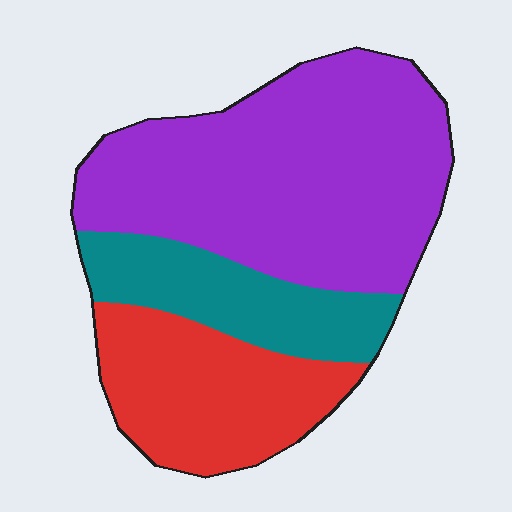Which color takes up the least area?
Teal, at roughly 20%.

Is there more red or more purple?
Purple.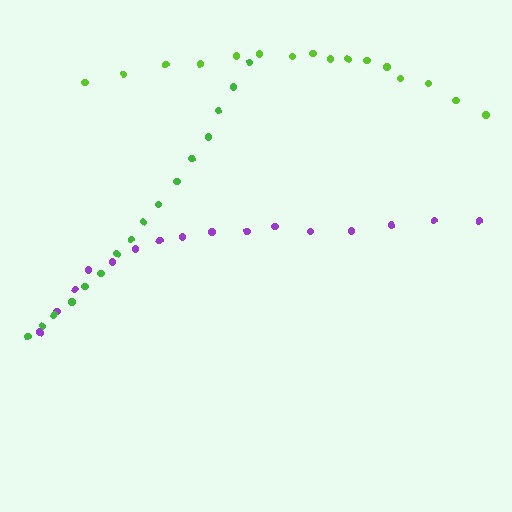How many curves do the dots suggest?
There are 3 distinct paths.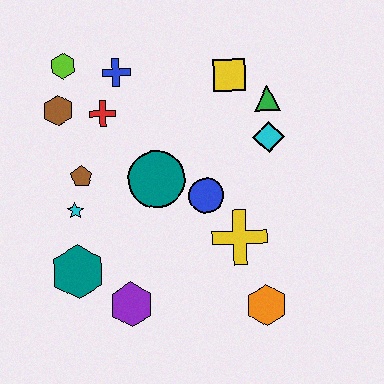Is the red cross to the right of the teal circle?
No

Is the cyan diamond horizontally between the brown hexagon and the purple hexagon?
No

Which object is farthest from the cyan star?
The green triangle is farthest from the cyan star.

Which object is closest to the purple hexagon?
The teal hexagon is closest to the purple hexagon.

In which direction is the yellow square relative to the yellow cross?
The yellow square is above the yellow cross.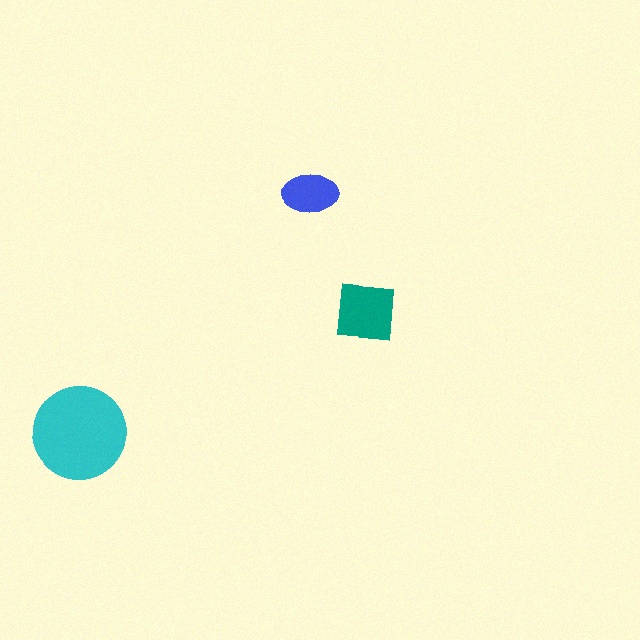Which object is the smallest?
The blue ellipse.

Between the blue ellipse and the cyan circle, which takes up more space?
The cyan circle.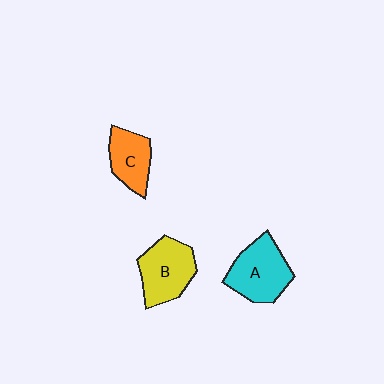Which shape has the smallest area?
Shape C (orange).